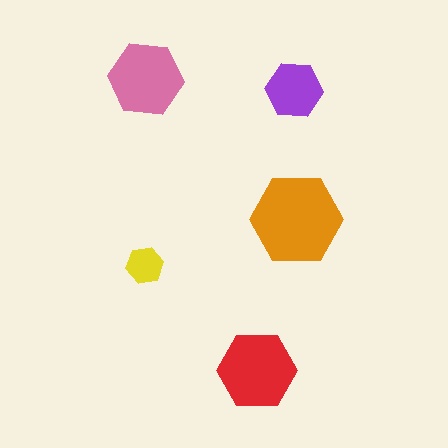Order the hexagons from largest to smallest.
the orange one, the red one, the pink one, the purple one, the yellow one.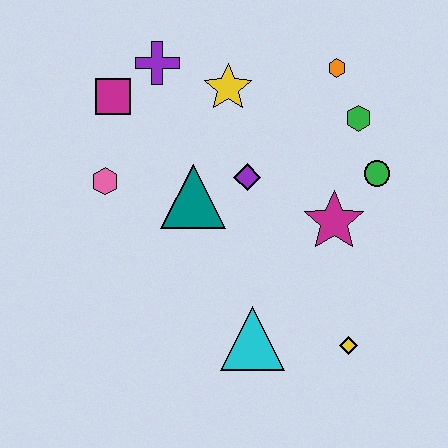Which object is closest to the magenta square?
The purple cross is closest to the magenta square.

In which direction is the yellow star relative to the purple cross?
The yellow star is to the right of the purple cross.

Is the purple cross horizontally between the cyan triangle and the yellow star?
No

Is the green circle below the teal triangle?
No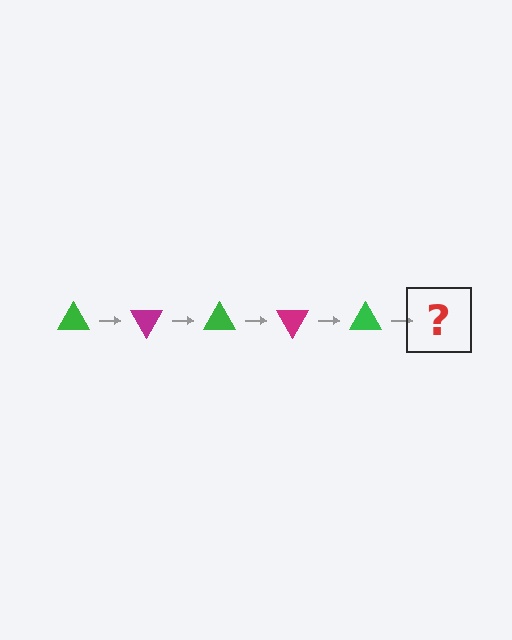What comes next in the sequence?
The next element should be a magenta triangle, rotated 300 degrees from the start.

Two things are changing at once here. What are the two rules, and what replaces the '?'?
The two rules are that it rotates 60 degrees each step and the color cycles through green and magenta. The '?' should be a magenta triangle, rotated 300 degrees from the start.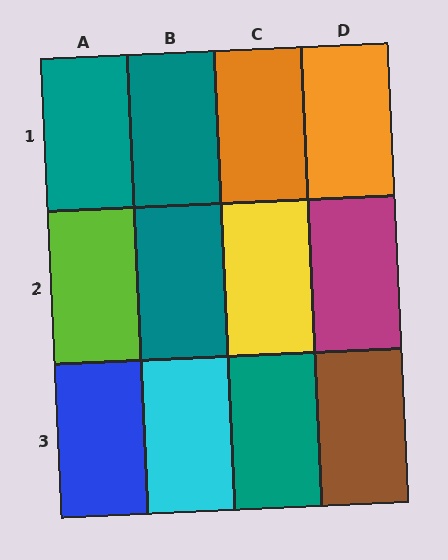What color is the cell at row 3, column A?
Blue.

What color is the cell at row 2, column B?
Teal.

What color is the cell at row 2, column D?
Magenta.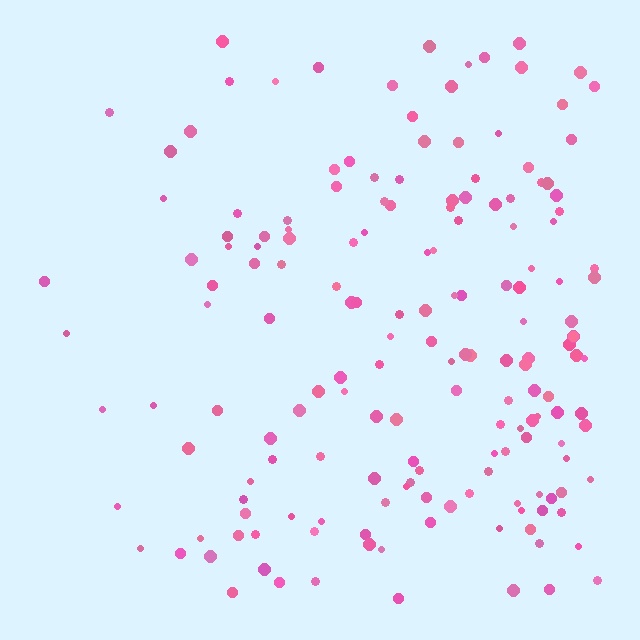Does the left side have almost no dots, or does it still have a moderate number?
Still a moderate number, just noticeably fewer than the right.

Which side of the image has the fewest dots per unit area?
The left.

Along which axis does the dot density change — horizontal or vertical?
Horizontal.